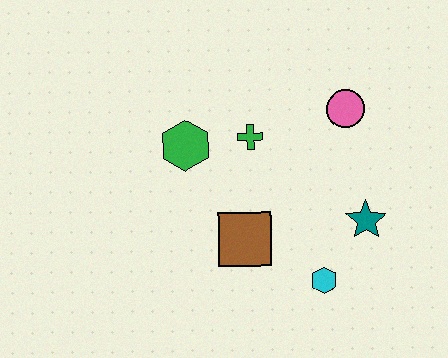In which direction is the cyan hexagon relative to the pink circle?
The cyan hexagon is below the pink circle.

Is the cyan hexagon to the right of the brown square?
Yes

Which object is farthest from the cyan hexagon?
The green hexagon is farthest from the cyan hexagon.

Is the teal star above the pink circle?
No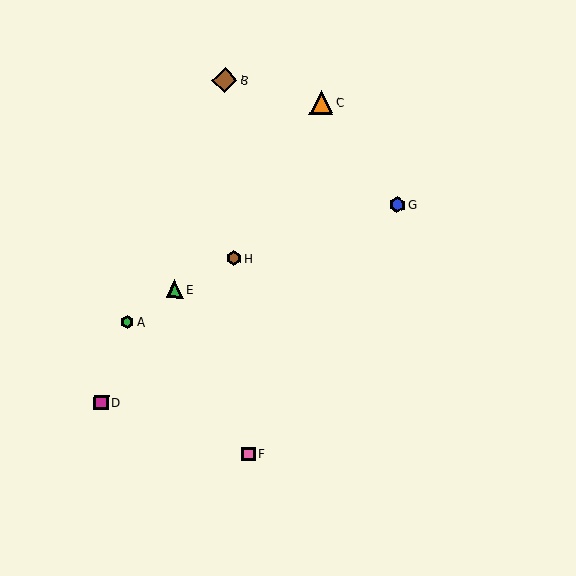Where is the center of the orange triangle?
The center of the orange triangle is at (321, 102).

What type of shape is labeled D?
Shape D is a magenta square.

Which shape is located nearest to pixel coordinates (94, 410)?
The magenta square (labeled D) at (101, 402) is nearest to that location.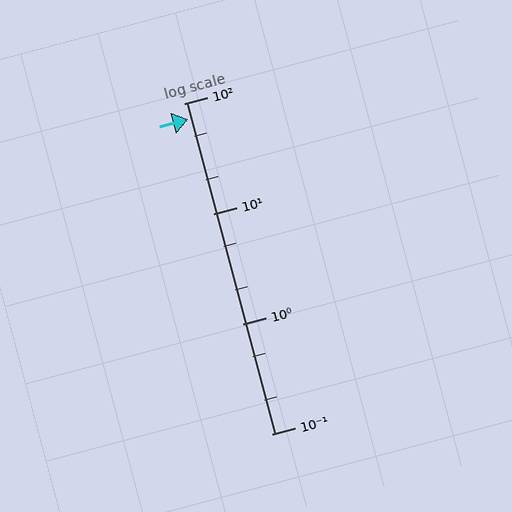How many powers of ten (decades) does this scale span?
The scale spans 3 decades, from 0.1 to 100.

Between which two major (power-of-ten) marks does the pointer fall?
The pointer is between 10 and 100.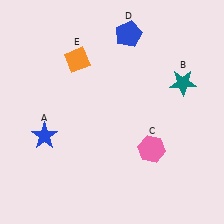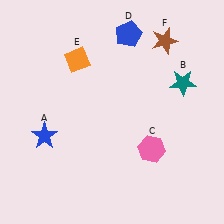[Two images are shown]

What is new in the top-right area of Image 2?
A brown star (F) was added in the top-right area of Image 2.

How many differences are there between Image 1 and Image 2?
There is 1 difference between the two images.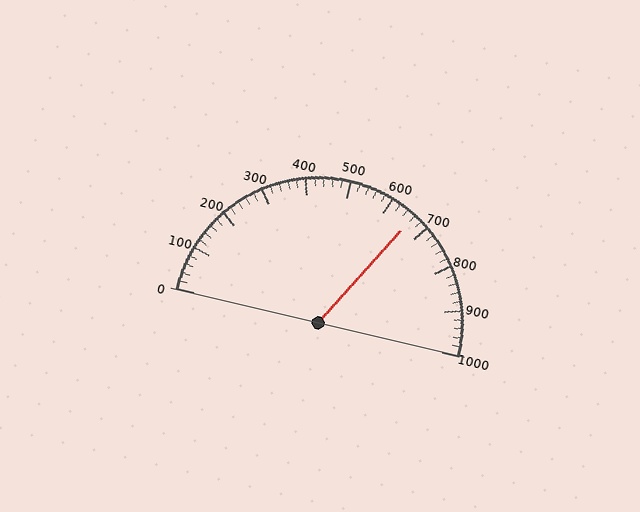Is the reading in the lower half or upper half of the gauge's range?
The reading is in the upper half of the range (0 to 1000).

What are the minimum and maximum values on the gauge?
The gauge ranges from 0 to 1000.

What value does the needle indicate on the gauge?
The needle indicates approximately 660.